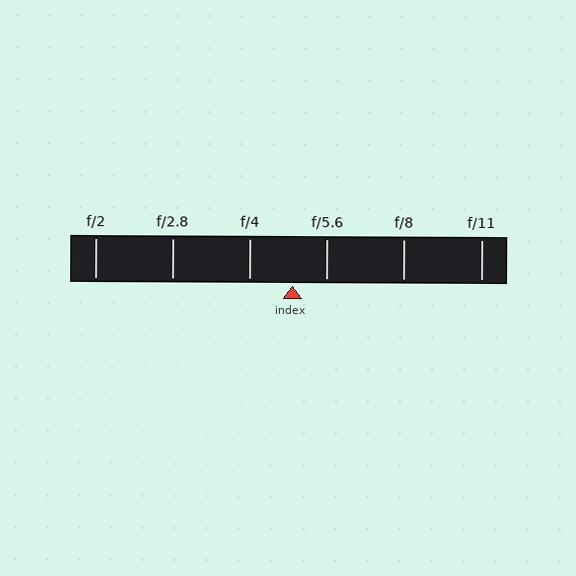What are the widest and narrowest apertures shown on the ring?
The widest aperture shown is f/2 and the narrowest is f/11.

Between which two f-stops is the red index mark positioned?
The index mark is between f/4 and f/5.6.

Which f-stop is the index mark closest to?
The index mark is closest to f/5.6.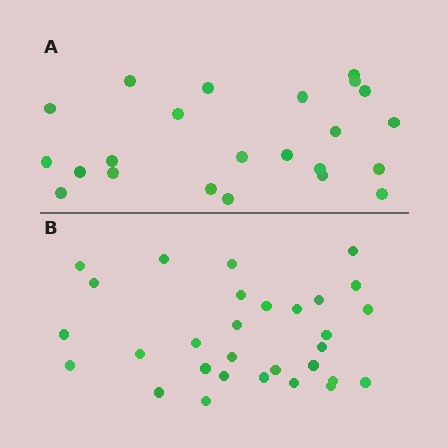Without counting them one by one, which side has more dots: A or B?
Region B (the bottom region) has more dots.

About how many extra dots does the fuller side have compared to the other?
Region B has roughly 8 or so more dots than region A.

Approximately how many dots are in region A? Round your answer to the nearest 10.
About 20 dots. (The exact count is 23, which rounds to 20.)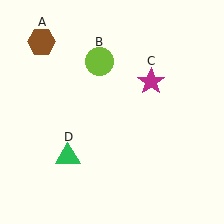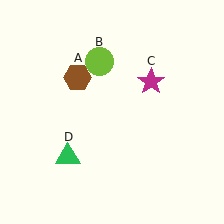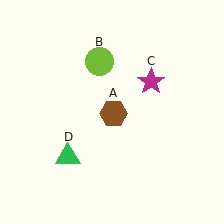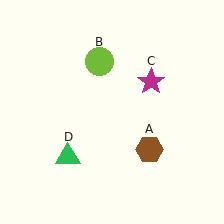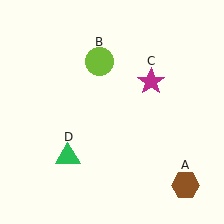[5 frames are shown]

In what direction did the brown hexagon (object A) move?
The brown hexagon (object A) moved down and to the right.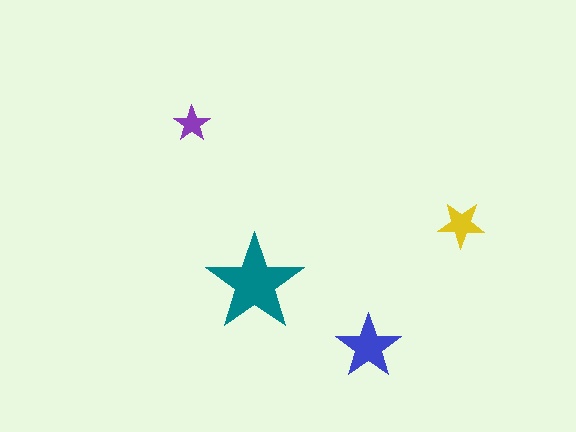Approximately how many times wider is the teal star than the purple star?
About 2.5 times wider.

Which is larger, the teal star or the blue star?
The teal one.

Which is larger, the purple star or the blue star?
The blue one.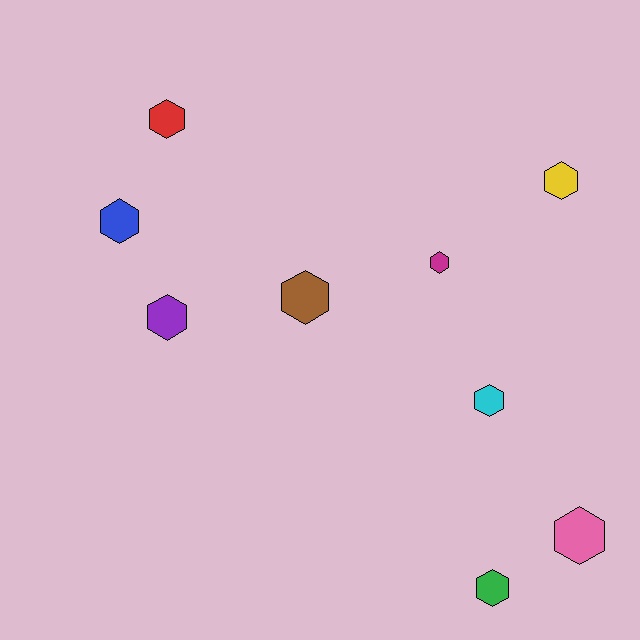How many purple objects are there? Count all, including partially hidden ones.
There is 1 purple object.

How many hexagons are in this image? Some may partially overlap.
There are 9 hexagons.